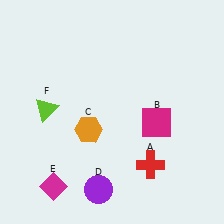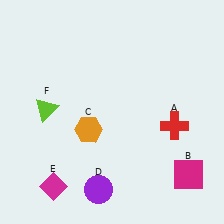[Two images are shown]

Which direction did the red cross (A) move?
The red cross (A) moved up.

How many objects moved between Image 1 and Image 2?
2 objects moved between the two images.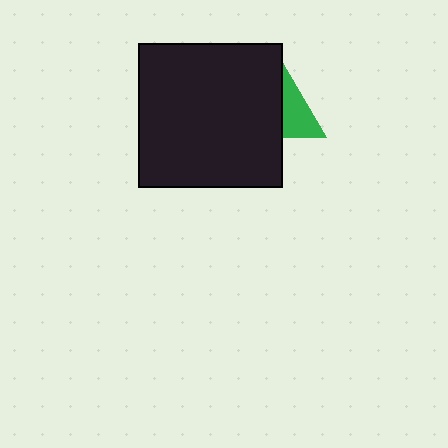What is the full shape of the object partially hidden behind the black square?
The partially hidden object is a green triangle.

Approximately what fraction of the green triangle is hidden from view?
Roughly 58% of the green triangle is hidden behind the black square.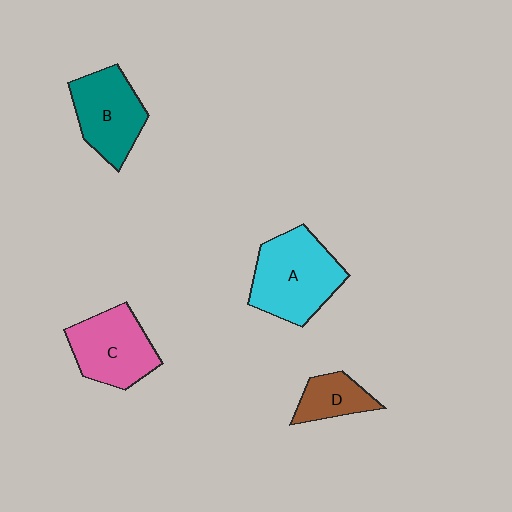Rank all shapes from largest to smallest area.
From largest to smallest: A (cyan), C (pink), B (teal), D (brown).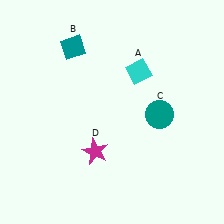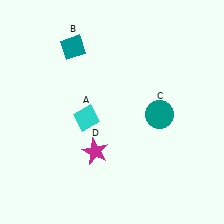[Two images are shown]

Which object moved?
The cyan diamond (A) moved left.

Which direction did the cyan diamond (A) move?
The cyan diamond (A) moved left.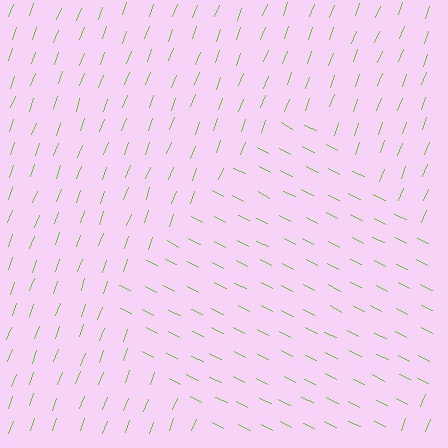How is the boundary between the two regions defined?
The boundary is defined purely by a change in line orientation (approximately 84 degrees difference). All lines are the same color and thickness.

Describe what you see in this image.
The image is filled with small lime line segments. A diamond region in the image has lines oriented differently from the surrounding lines, creating a visible texture boundary.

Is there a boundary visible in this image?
Yes, there is a texture boundary formed by a change in line orientation.